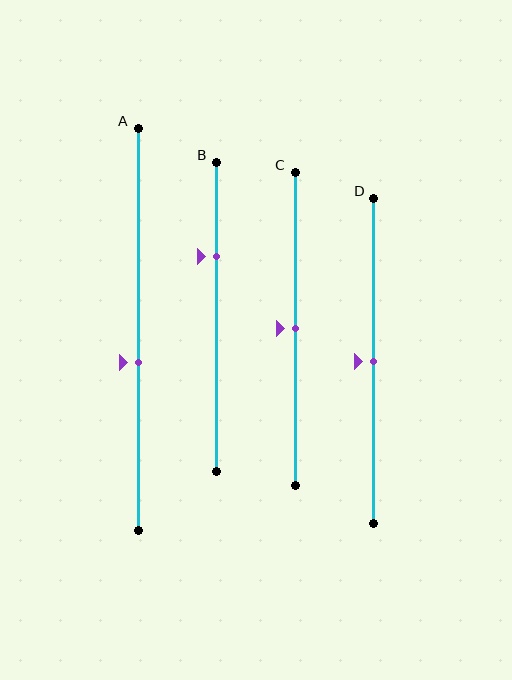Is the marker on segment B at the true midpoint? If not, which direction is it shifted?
No, the marker on segment B is shifted upward by about 19% of the segment length.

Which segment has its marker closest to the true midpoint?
Segment C has its marker closest to the true midpoint.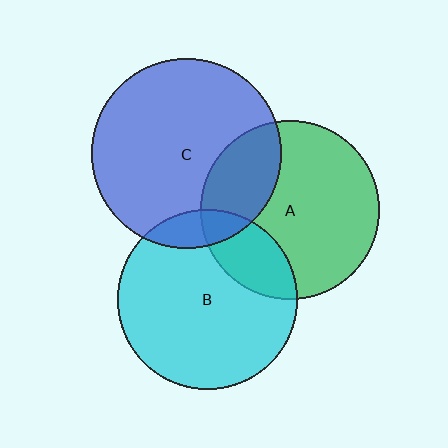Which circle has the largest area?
Circle C (blue).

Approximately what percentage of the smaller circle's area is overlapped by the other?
Approximately 20%.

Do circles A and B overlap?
Yes.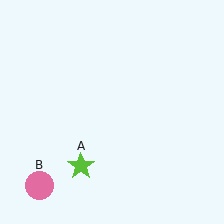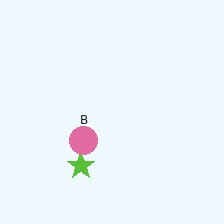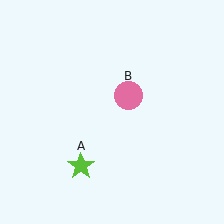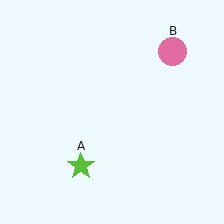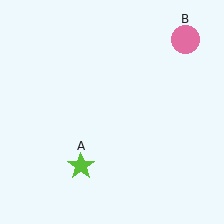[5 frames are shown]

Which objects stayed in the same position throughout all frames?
Lime star (object A) remained stationary.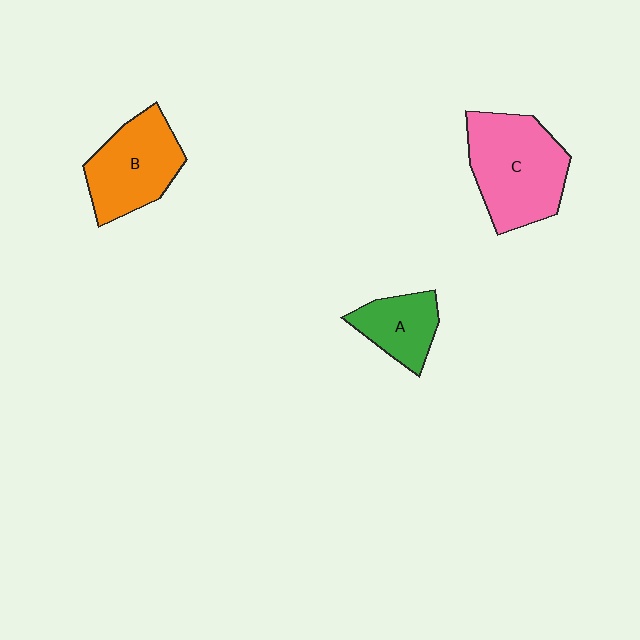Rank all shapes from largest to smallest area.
From largest to smallest: C (pink), B (orange), A (green).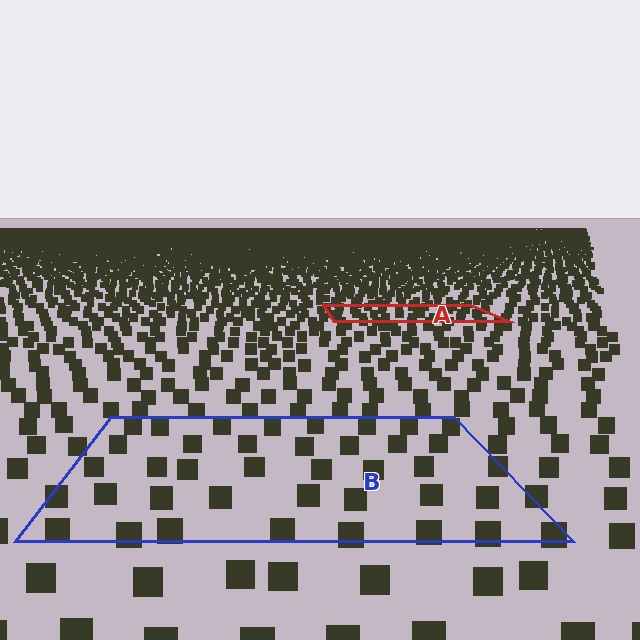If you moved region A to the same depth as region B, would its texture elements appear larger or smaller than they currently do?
They would appear larger. At a closer depth, the same texture elements are projected at a bigger on-screen size.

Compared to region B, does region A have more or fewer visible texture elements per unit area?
Region A has more texture elements per unit area — they are packed more densely because it is farther away.